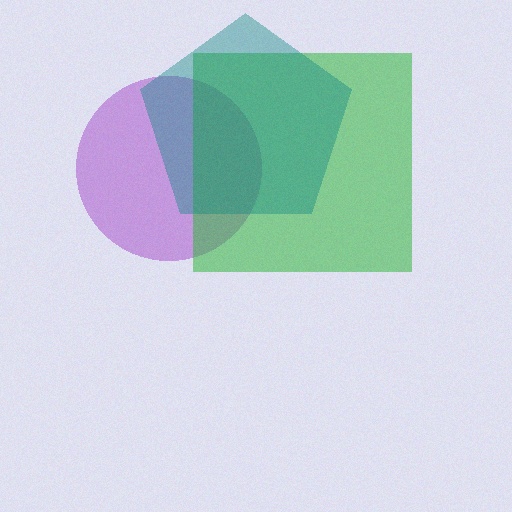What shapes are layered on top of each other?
The layered shapes are: a purple circle, a green square, a teal pentagon.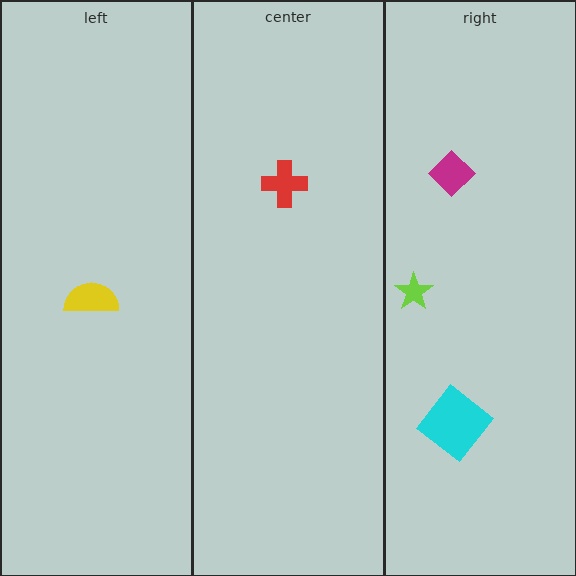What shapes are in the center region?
The red cross.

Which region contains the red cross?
The center region.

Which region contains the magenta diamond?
The right region.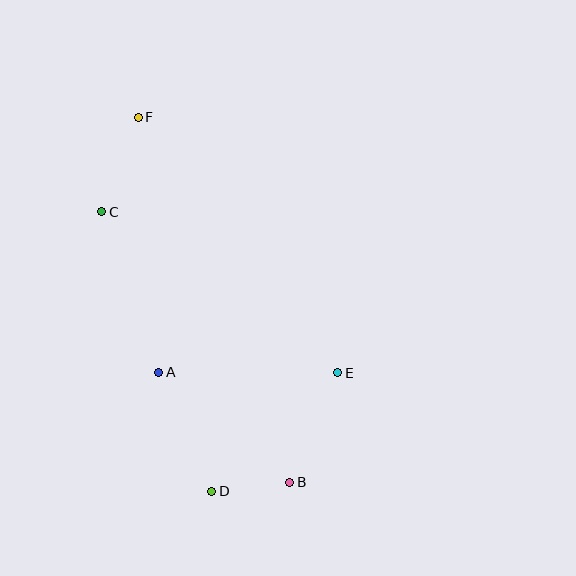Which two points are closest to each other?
Points B and D are closest to each other.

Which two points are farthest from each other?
Points B and F are farthest from each other.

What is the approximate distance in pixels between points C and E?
The distance between C and E is approximately 286 pixels.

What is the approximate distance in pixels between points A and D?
The distance between A and D is approximately 130 pixels.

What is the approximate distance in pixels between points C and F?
The distance between C and F is approximately 101 pixels.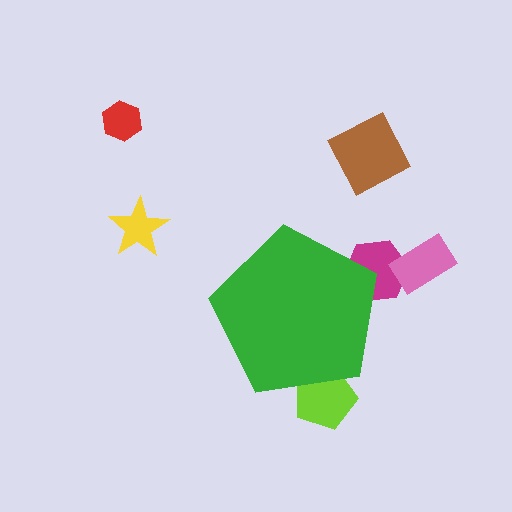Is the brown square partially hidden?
No, the brown square is fully visible.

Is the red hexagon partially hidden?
No, the red hexagon is fully visible.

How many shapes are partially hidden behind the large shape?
2 shapes are partially hidden.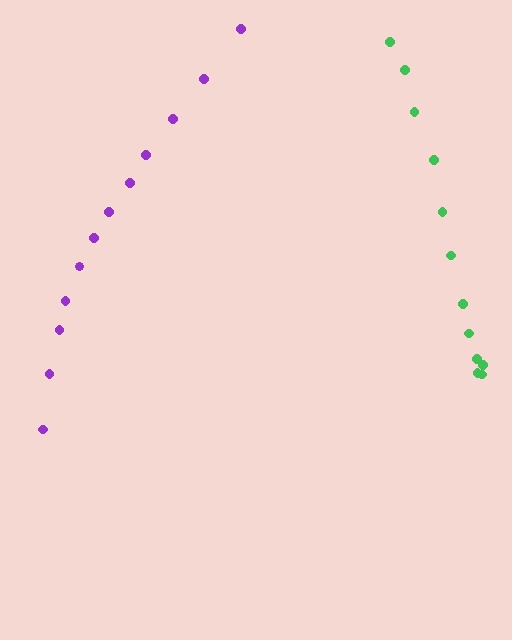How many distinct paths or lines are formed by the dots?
There are 2 distinct paths.